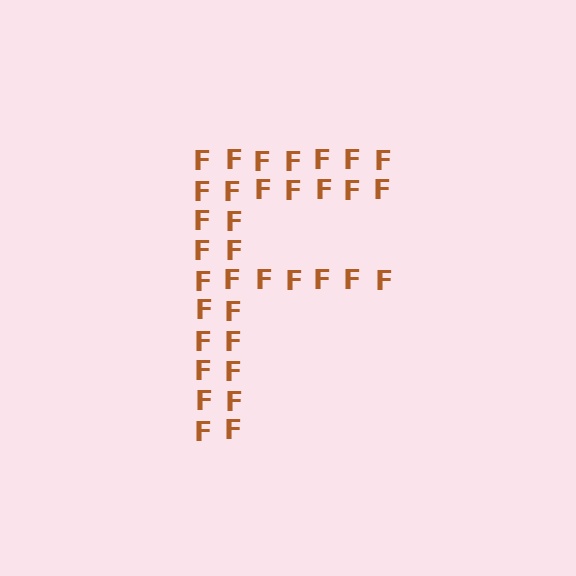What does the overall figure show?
The overall figure shows the letter F.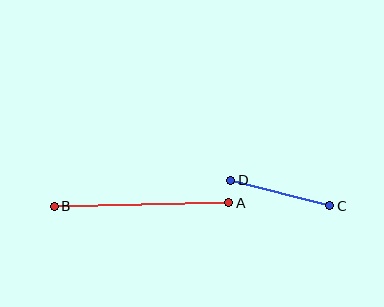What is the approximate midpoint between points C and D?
The midpoint is at approximately (280, 193) pixels.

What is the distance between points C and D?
The distance is approximately 102 pixels.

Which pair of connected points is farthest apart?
Points A and B are farthest apart.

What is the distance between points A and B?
The distance is approximately 174 pixels.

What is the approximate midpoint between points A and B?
The midpoint is at approximately (142, 204) pixels.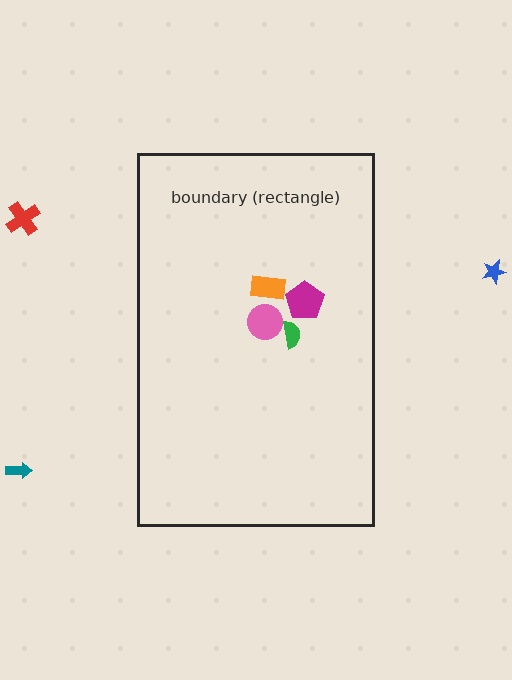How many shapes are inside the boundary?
4 inside, 3 outside.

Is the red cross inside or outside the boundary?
Outside.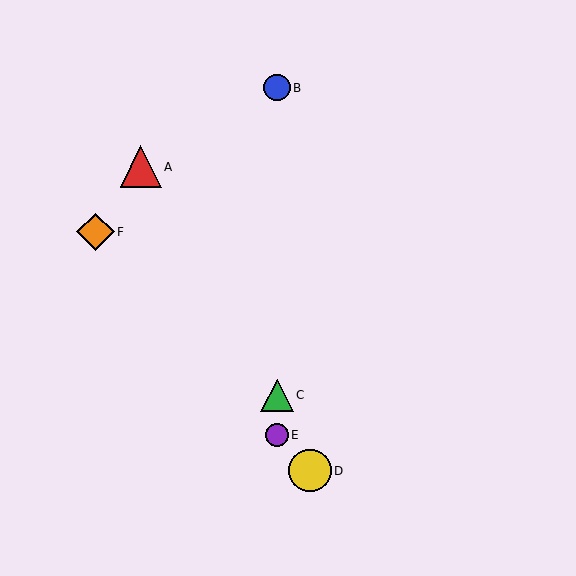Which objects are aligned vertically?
Objects B, C, E are aligned vertically.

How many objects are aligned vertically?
3 objects (B, C, E) are aligned vertically.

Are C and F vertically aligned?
No, C is at x≈277 and F is at x≈95.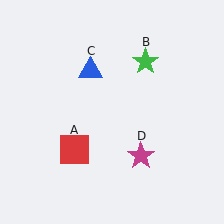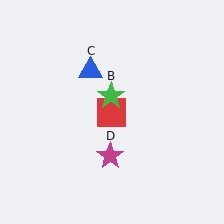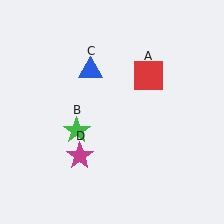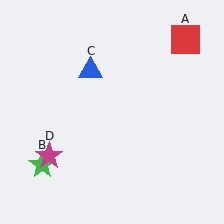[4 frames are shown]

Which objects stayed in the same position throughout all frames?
Blue triangle (object C) remained stationary.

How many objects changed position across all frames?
3 objects changed position: red square (object A), green star (object B), magenta star (object D).